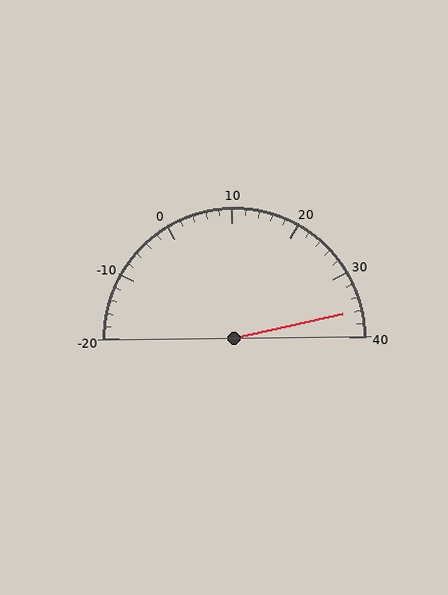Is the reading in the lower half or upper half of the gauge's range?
The reading is in the upper half of the range (-20 to 40).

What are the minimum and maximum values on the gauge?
The gauge ranges from -20 to 40.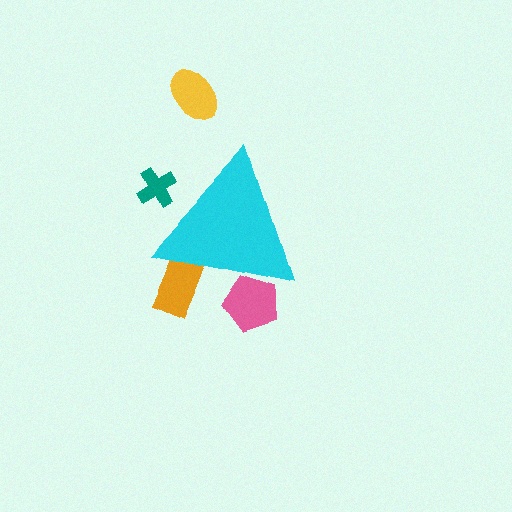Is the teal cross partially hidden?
Yes, the teal cross is partially hidden behind the cyan triangle.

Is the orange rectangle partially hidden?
Yes, the orange rectangle is partially hidden behind the cyan triangle.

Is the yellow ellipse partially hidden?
No, the yellow ellipse is fully visible.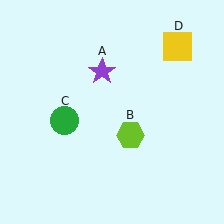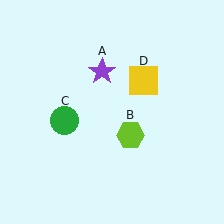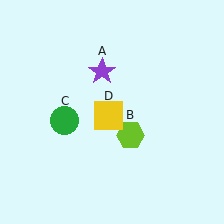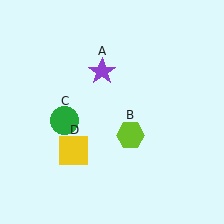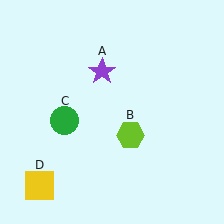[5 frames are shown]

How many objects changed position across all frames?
1 object changed position: yellow square (object D).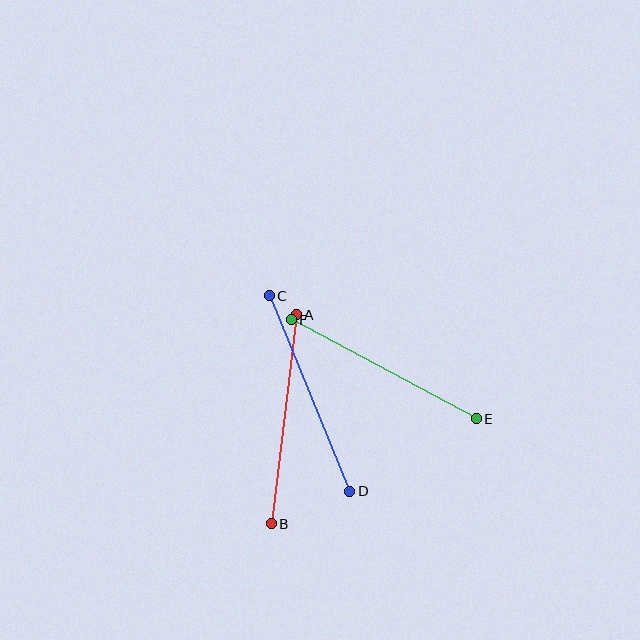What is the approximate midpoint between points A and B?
The midpoint is at approximately (284, 419) pixels.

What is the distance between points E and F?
The distance is approximately 210 pixels.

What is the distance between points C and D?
The distance is approximately 211 pixels.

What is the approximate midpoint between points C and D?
The midpoint is at approximately (310, 394) pixels.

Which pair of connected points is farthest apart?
Points C and D are farthest apart.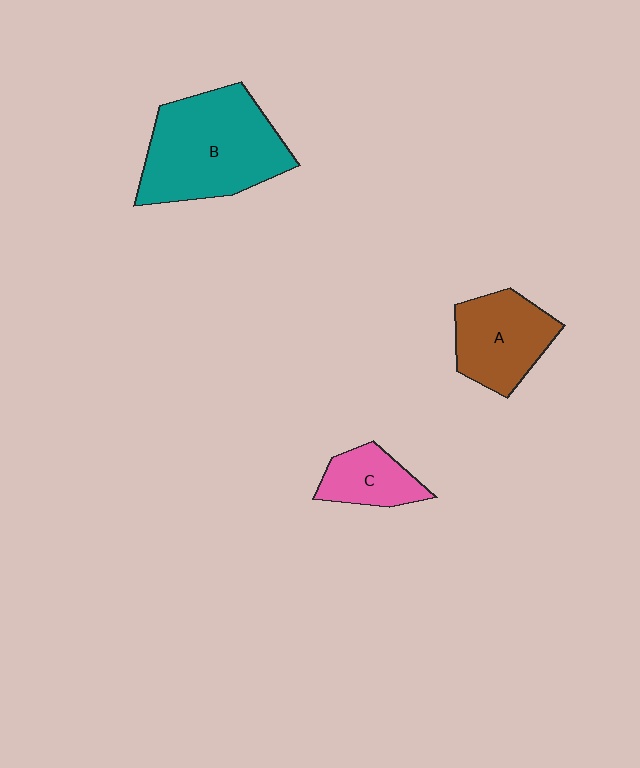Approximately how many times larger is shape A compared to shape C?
Approximately 1.6 times.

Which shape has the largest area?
Shape B (teal).